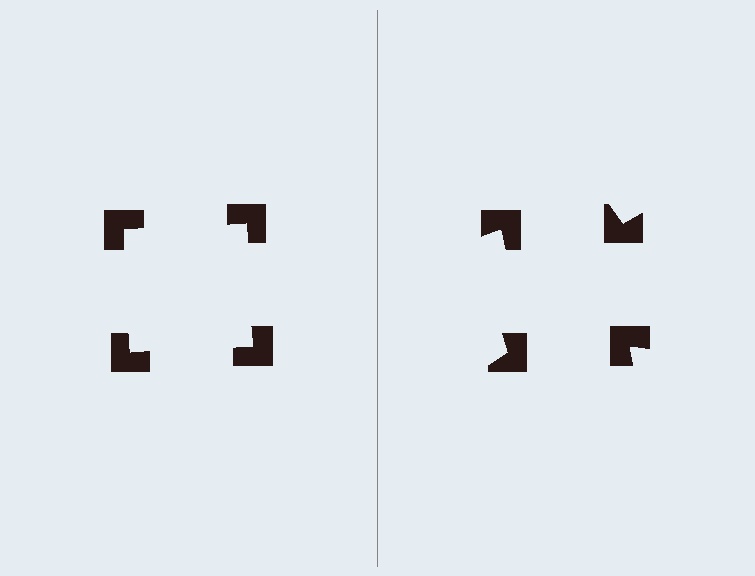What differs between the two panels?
The notched squares are positioned identically on both sides; only the wedge orientations differ. On the left they align to a square; on the right they are misaligned.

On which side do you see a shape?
An illusory square appears on the left side. On the right side the wedge cuts are rotated, so no coherent shape forms.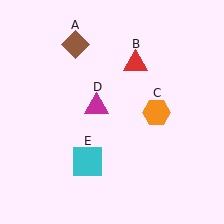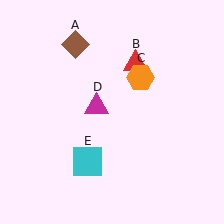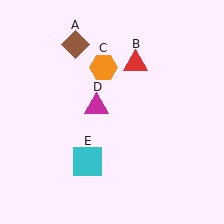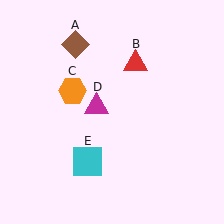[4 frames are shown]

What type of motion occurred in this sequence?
The orange hexagon (object C) rotated counterclockwise around the center of the scene.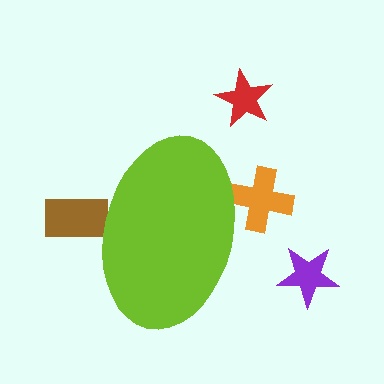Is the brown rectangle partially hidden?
Yes, the brown rectangle is partially hidden behind the lime ellipse.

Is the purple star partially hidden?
No, the purple star is fully visible.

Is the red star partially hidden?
No, the red star is fully visible.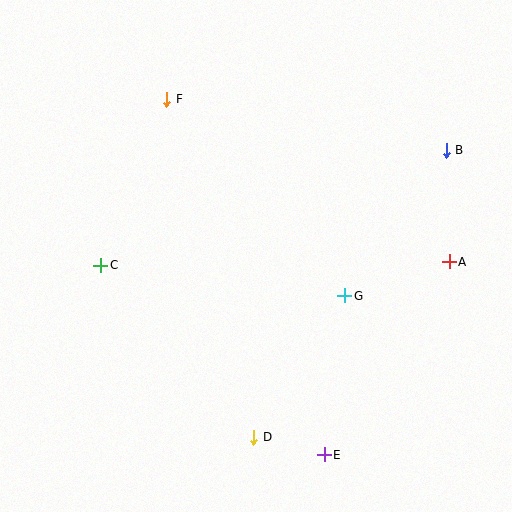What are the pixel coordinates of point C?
Point C is at (101, 265).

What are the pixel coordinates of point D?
Point D is at (254, 437).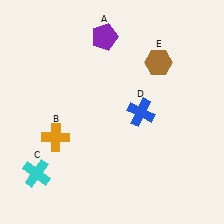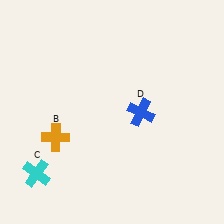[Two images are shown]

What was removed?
The brown hexagon (E), the purple pentagon (A) were removed in Image 2.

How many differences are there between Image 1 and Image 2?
There are 2 differences between the two images.